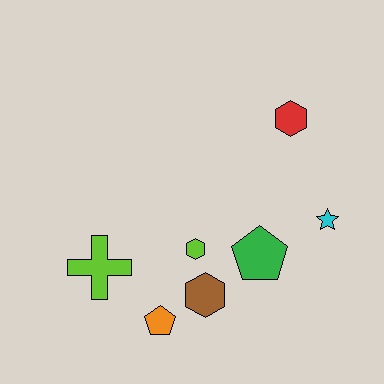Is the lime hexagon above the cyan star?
No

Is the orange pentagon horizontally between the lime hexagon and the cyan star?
No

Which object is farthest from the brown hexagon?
The red hexagon is farthest from the brown hexagon.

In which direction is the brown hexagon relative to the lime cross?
The brown hexagon is to the right of the lime cross.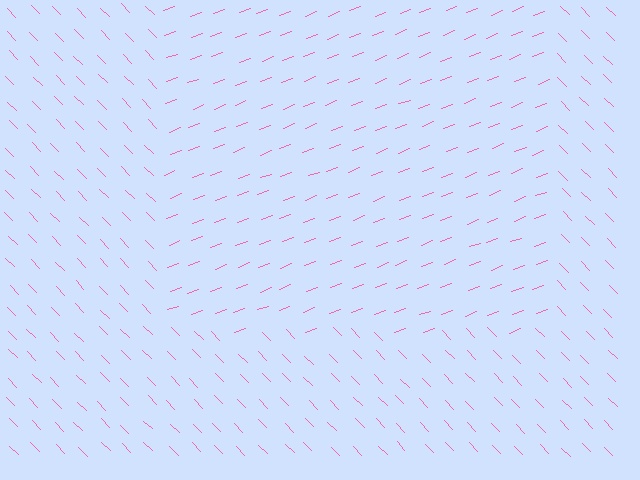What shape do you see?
I see a rectangle.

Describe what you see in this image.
The image is filled with small pink line segments. A rectangle region in the image has lines oriented differently from the surrounding lines, creating a visible texture boundary.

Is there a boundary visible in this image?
Yes, there is a texture boundary formed by a change in line orientation.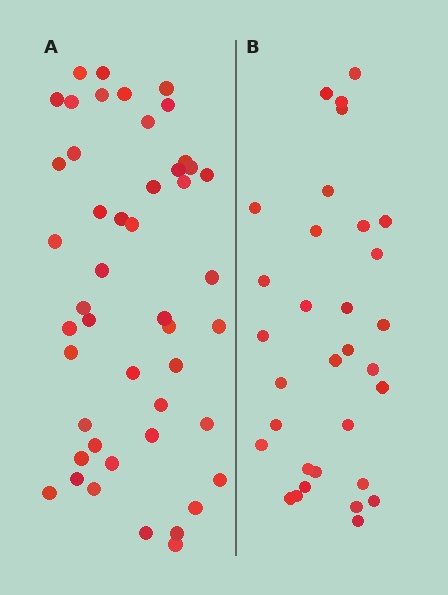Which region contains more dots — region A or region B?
Region A (the left region) has more dots.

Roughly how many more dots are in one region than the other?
Region A has approximately 15 more dots than region B.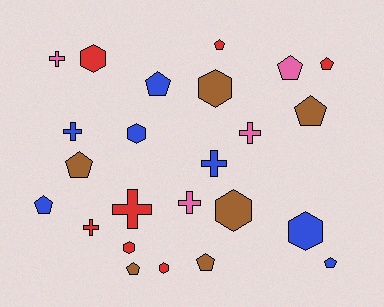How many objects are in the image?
There are 24 objects.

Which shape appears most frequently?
Pentagon, with 10 objects.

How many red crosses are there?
There are 2 red crosses.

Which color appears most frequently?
Blue, with 7 objects.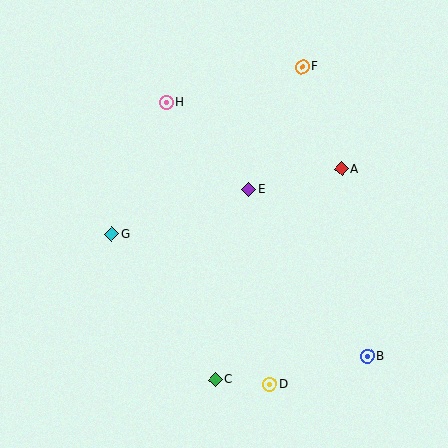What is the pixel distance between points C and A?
The distance between C and A is 246 pixels.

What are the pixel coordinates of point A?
Point A is at (341, 169).